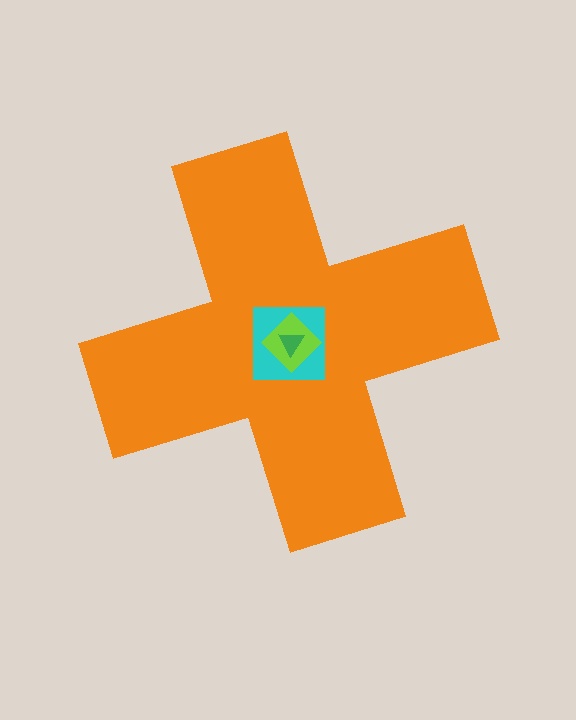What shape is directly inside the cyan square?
The lime diamond.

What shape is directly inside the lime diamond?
The green triangle.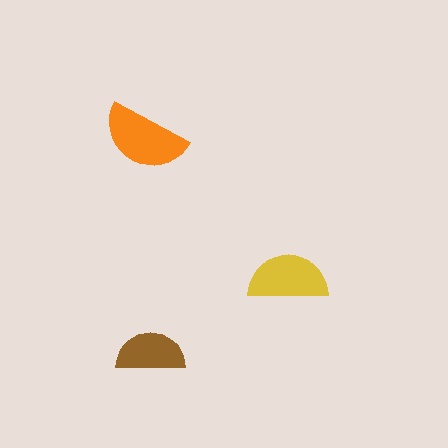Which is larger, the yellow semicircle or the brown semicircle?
The yellow one.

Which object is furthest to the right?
The yellow semicircle is rightmost.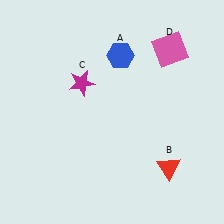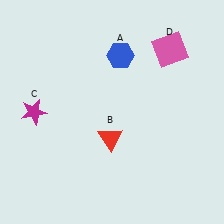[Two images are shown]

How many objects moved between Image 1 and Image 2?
2 objects moved between the two images.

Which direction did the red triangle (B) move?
The red triangle (B) moved left.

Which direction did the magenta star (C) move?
The magenta star (C) moved left.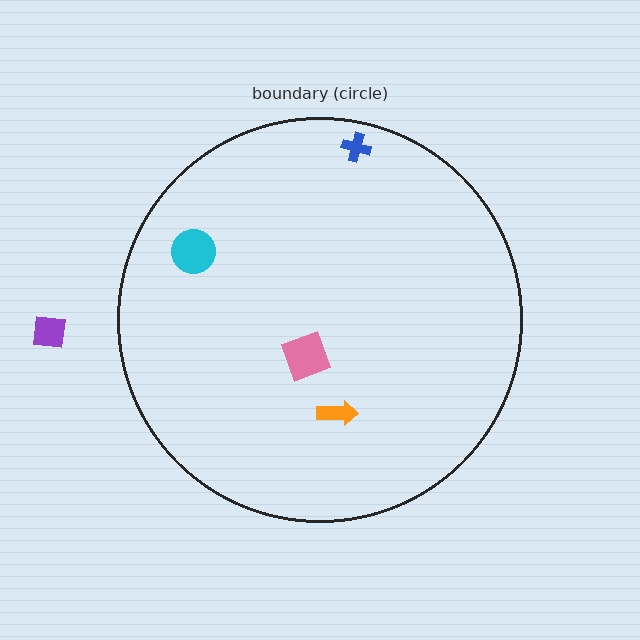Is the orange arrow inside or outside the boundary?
Inside.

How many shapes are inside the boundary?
4 inside, 1 outside.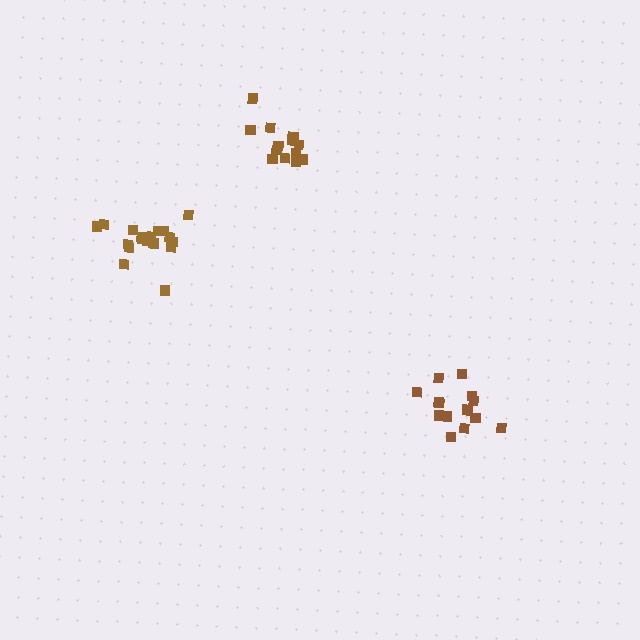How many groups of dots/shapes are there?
There are 3 groups.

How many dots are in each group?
Group 1: 14 dots, Group 2: 20 dots, Group 3: 14 dots (48 total).